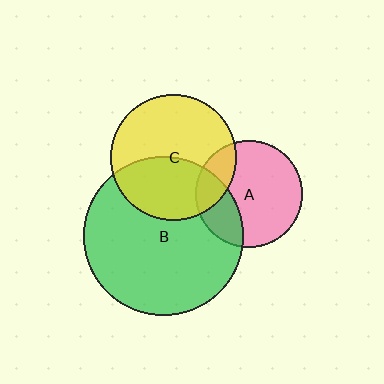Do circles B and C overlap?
Yes.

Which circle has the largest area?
Circle B (green).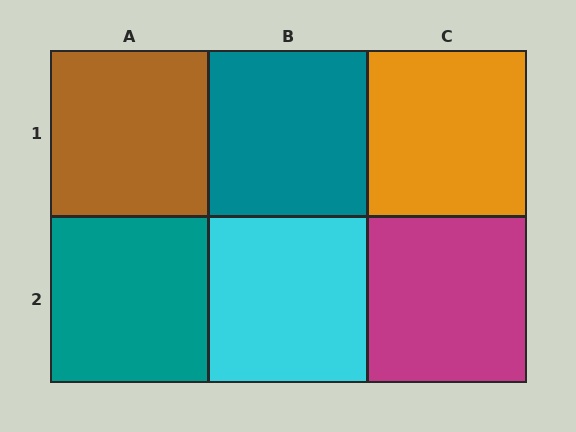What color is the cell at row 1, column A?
Brown.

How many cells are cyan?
1 cell is cyan.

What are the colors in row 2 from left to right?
Teal, cyan, magenta.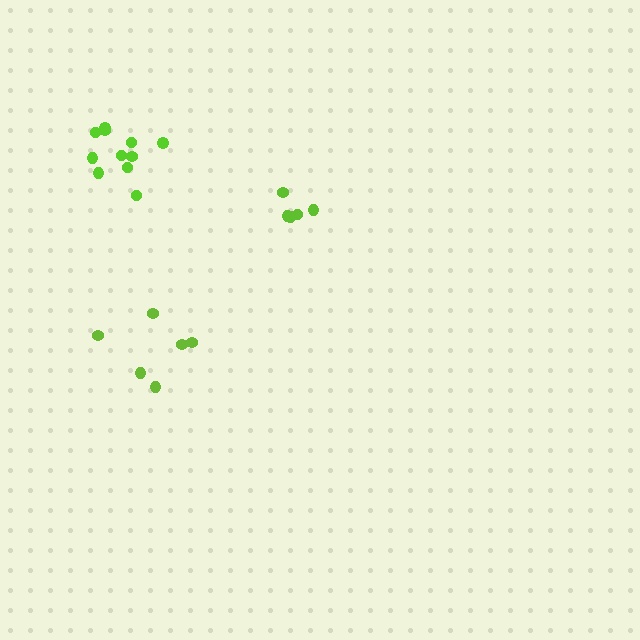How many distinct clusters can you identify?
There are 3 distinct clusters.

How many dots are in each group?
Group 1: 6 dots, Group 2: 5 dots, Group 3: 11 dots (22 total).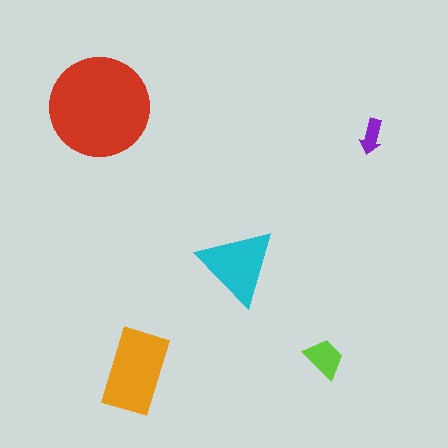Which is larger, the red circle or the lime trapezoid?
The red circle.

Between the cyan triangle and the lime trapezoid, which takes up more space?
The cyan triangle.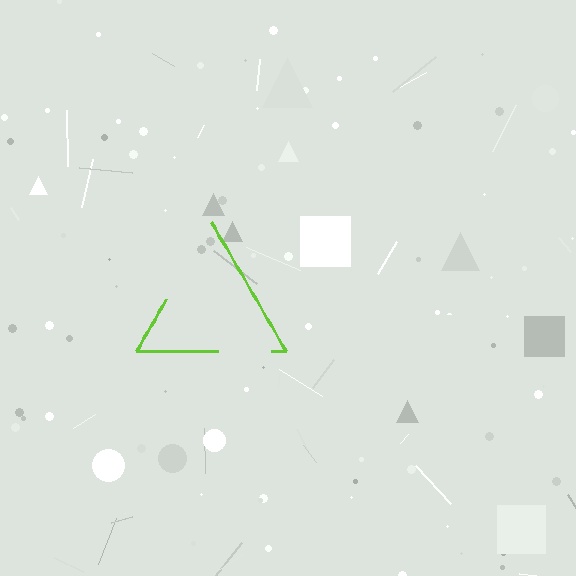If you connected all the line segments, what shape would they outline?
They would outline a triangle.